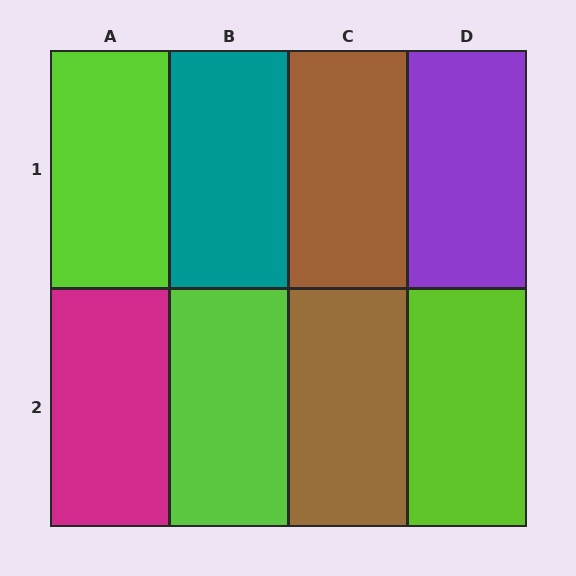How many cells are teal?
1 cell is teal.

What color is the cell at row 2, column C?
Brown.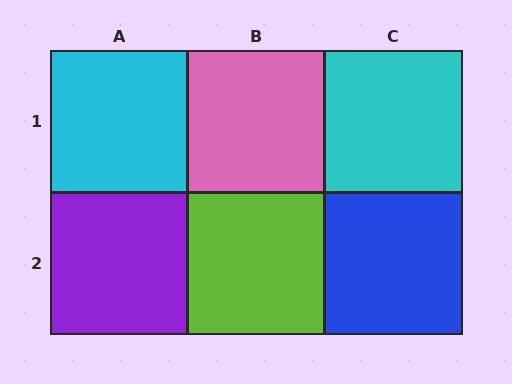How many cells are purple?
1 cell is purple.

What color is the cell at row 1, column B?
Pink.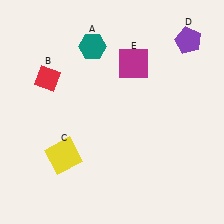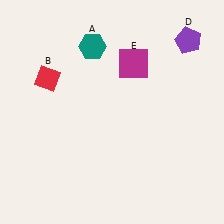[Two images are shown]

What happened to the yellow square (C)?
The yellow square (C) was removed in Image 2. It was in the bottom-left area of Image 1.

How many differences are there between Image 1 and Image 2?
There is 1 difference between the two images.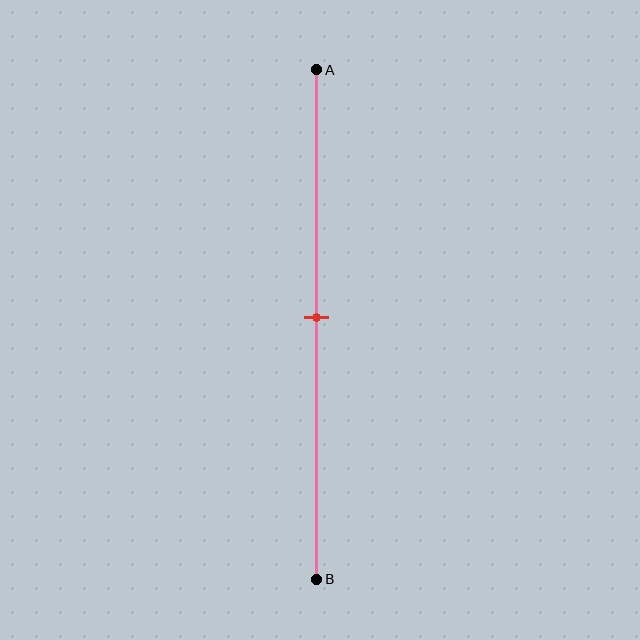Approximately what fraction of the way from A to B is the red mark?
The red mark is approximately 50% of the way from A to B.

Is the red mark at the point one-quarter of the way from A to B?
No, the mark is at about 50% from A, not at the 25% one-quarter point.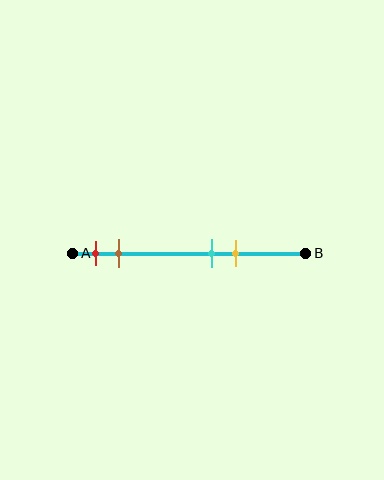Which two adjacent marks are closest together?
The cyan and yellow marks are the closest adjacent pair.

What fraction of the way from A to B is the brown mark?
The brown mark is approximately 20% (0.2) of the way from A to B.